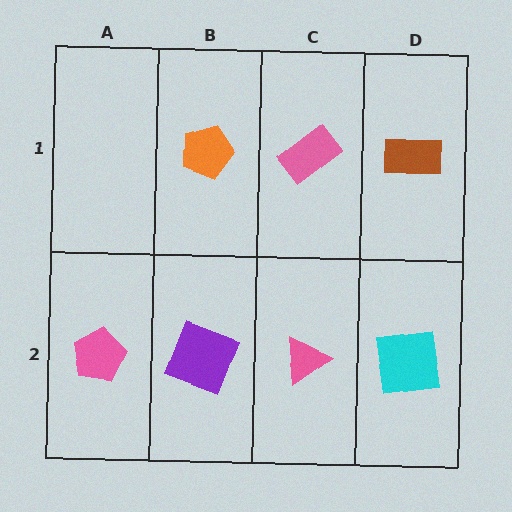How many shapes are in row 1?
3 shapes.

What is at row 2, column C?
A pink triangle.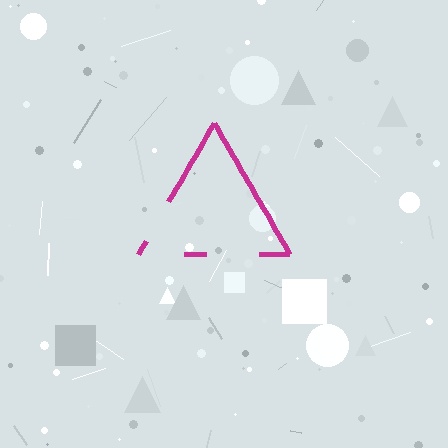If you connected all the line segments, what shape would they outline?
They would outline a triangle.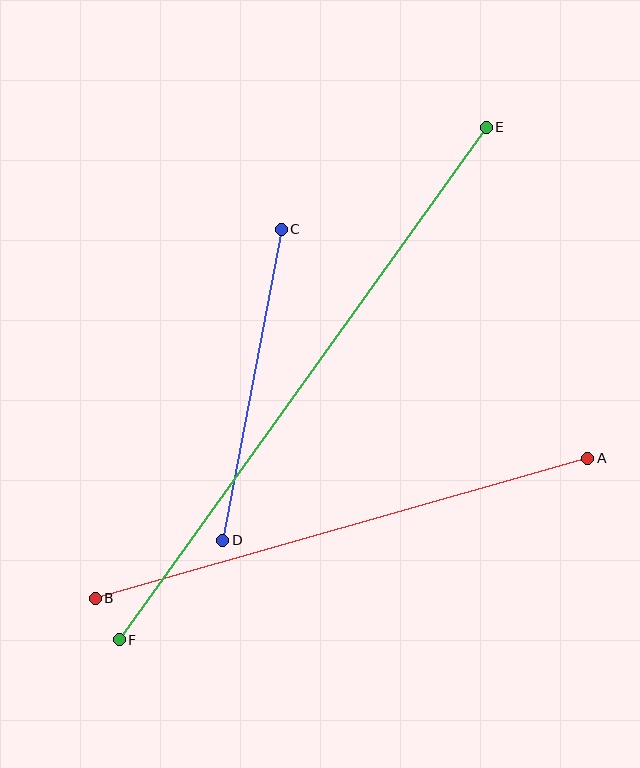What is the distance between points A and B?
The distance is approximately 512 pixels.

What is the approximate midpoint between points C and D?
The midpoint is at approximately (252, 385) pixels.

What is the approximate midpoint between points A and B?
The midpoint is at approximately (341, 528) pixels.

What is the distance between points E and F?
The distance is approximately 630 pixels.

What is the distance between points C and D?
The distance is approximately 316 pixels.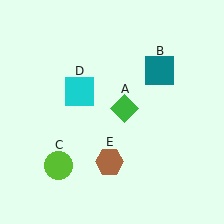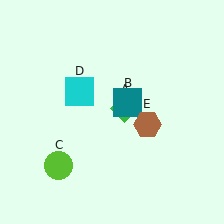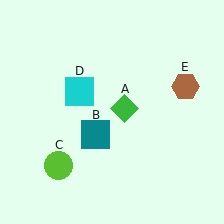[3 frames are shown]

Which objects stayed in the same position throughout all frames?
Green diamond (object A) and lime circle (object C) and cyan square (object D) remained stationary.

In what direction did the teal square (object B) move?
The teal square (object B) moved down and to the left.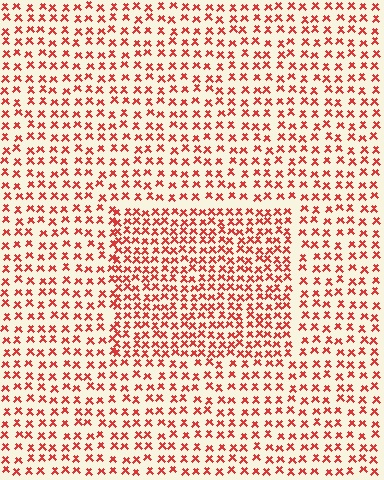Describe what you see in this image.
The image contains small red elements arranged at two different densities. A rectangle-shaped region is visible where the elements are more densely packed than the surrounding area.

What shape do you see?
I see a rectangle.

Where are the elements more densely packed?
The elements are more densely packed inside the rectangle boundary.